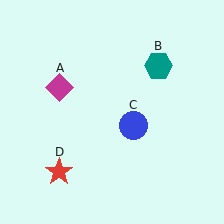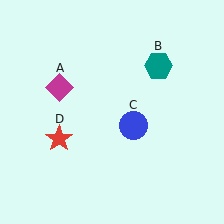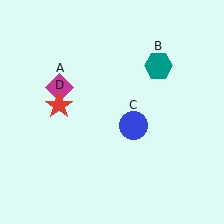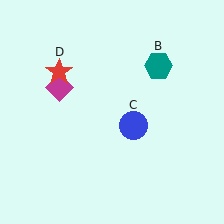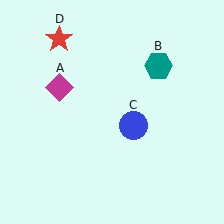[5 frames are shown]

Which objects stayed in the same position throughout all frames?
Magenta diamond (object A) and teal hexagon (object B) and blue circle (object C) remained stationary.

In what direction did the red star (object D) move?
The red star (object D) moved up.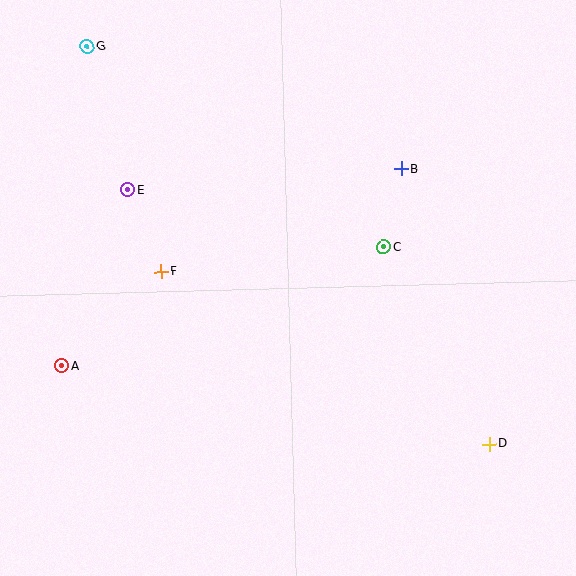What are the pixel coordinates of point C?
Point C is at (384, 247).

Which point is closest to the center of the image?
Point C at (384, 247) is closest to the center.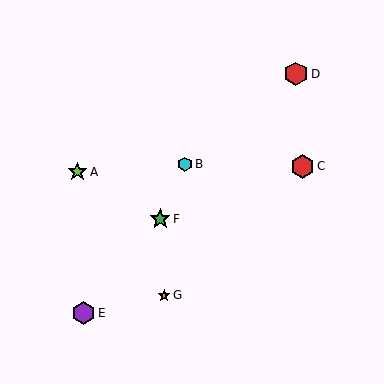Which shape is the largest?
The red hexagon (labeled D) is the largest.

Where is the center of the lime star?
The center of the lime star is at (77, 172).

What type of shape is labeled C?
Shape C is a red hexagon.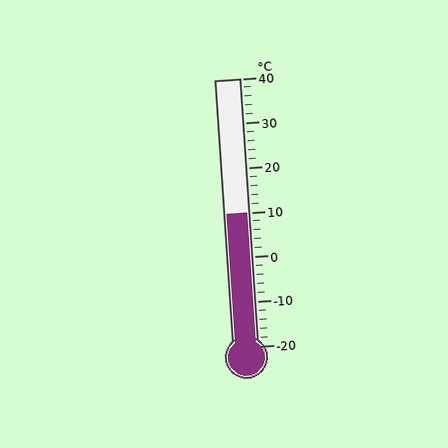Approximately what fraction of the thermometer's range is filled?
The thermometer is filled to approximately 50% of its range.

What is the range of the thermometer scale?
The thermometer scale ranges from -20°C to 40°C.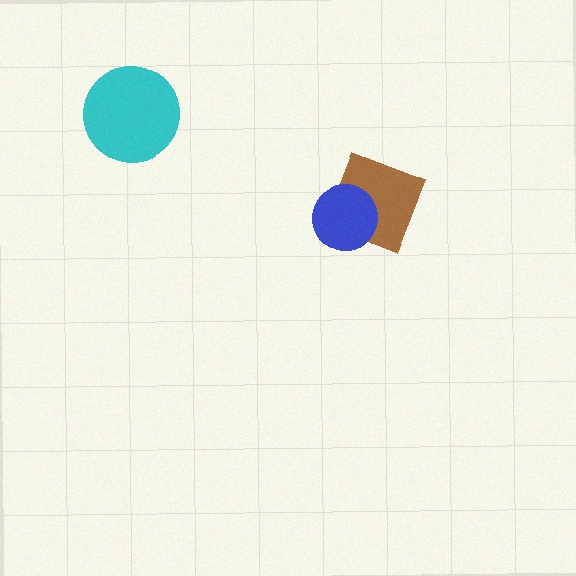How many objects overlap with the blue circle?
1 object overlaps with the blue circle.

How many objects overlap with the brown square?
1 object overlaps with the brown square.